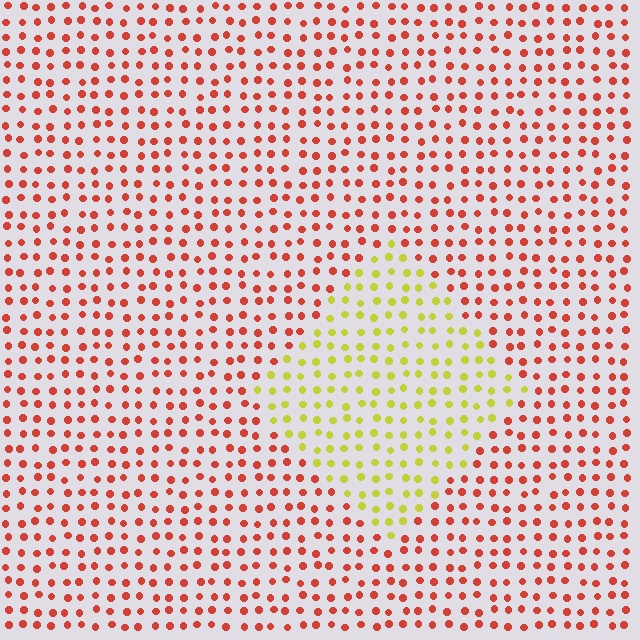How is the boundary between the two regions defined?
The boundary is defined purely by a slight shift in hue (about 62 degrees). Spacing, size, and orientation are identical on both sides.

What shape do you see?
I see a diamond.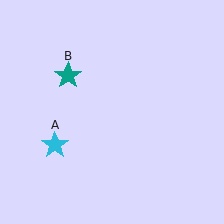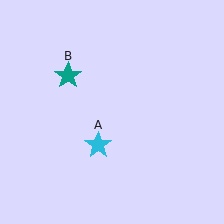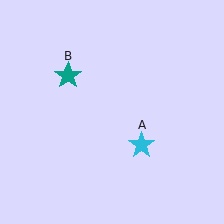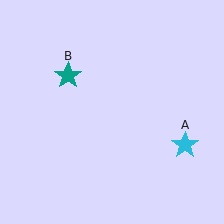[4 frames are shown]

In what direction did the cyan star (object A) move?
The cyan star (object A) moved right.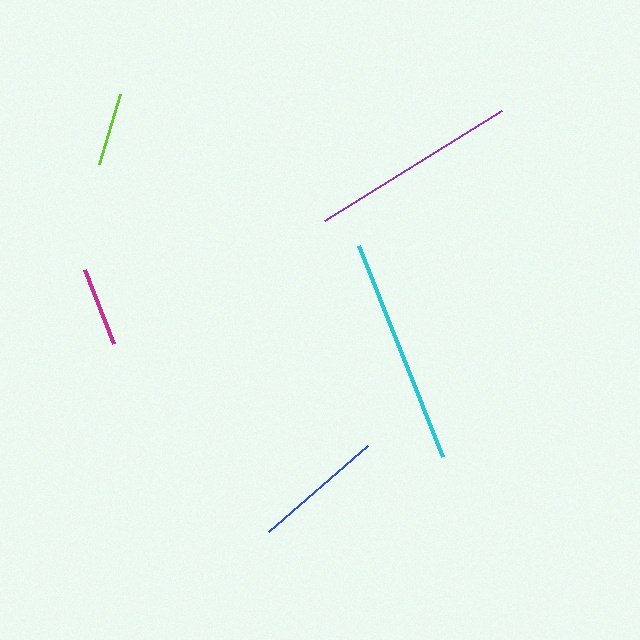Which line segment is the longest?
The cyan line is the longest at approximately 227 pixels.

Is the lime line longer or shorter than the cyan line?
The cyan line is longer than the lime line.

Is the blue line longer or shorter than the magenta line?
The blue line is longer than the magenta line.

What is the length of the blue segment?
The blue segment is approximately 131 pixels long.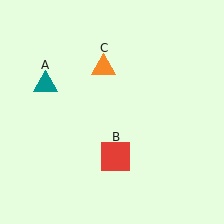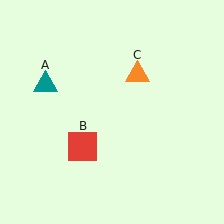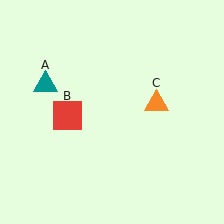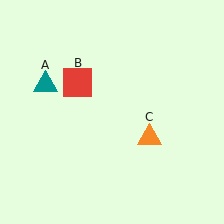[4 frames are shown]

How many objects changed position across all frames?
2 objects changed position: red square (object B), orange triangle (object C).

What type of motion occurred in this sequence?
The red square (object B), orange triangle (object C) rotated clockwise around the center of the scene.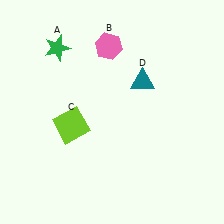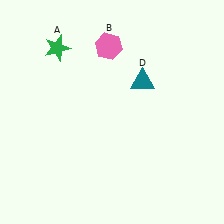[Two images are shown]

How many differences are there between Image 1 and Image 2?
There is 1 difference between the two images.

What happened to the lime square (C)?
The lime square (C) was removed in Image 2. It was in the bottom-left area of Image 1.